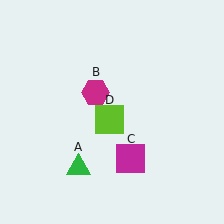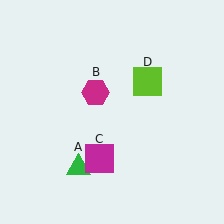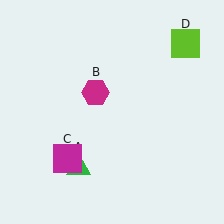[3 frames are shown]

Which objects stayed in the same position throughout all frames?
Green triangle (object A) and magenta hexagon (object B) remained stationary.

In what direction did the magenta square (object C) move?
The magenta square (object C) moved left.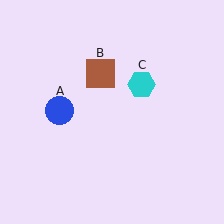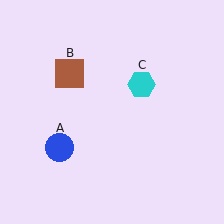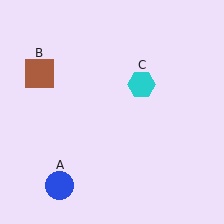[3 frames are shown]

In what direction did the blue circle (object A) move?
The blue circle (object A) moved down.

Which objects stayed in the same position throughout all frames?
Cyan hexagon (object C) remained stationary.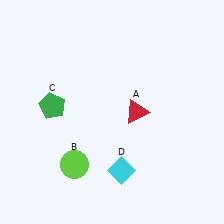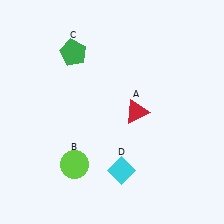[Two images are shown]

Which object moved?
The green pentagon (C) moved up.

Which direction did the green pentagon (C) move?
The green pentagon (C) moved up.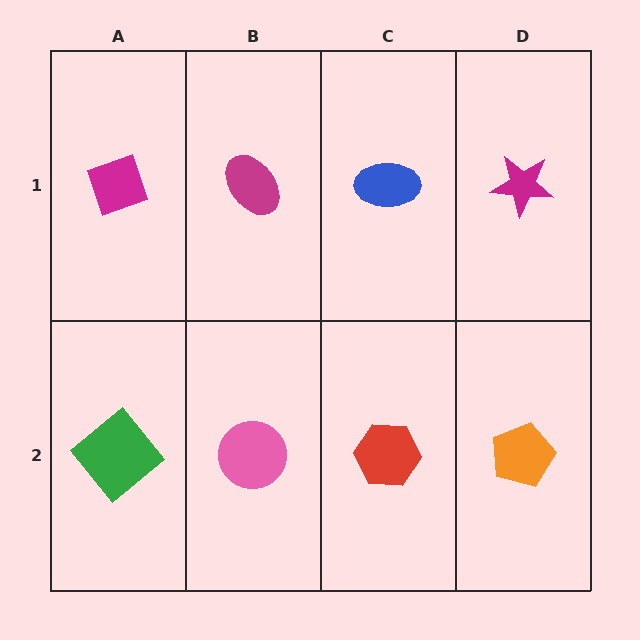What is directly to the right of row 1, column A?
A magenta ellipse.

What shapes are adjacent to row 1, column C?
A red hexagon (row 2, column C), a magenta ellipse (row 1, column B), a magenta star (row 1, column D).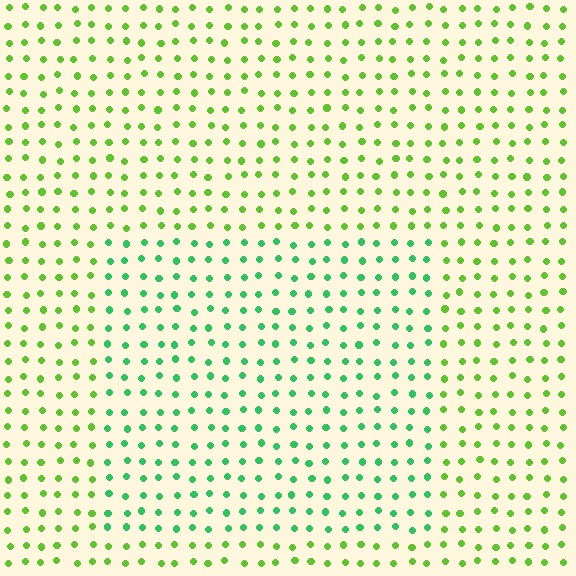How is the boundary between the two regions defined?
The boundary is defined purely by a slight shift in hue (about 39 degrees). Spacing, size, and orientation are identical on both sides.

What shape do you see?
I see a rectangle.